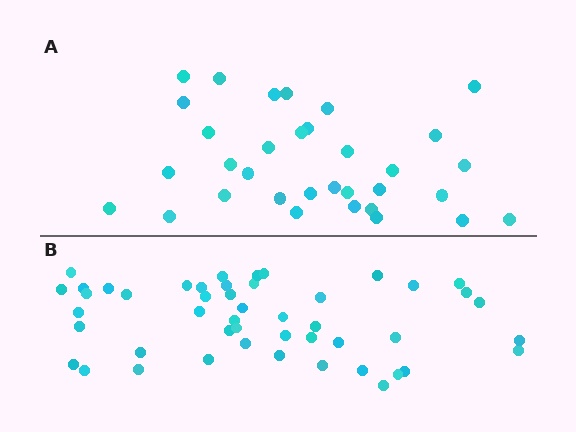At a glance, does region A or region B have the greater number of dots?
Region B (the bottom region) has more dots.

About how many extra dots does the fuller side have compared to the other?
Region B has approximately 15 more dots than region A.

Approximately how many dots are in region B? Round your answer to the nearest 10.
About 50 dots. (The exact count is 48, which rounds to 50.)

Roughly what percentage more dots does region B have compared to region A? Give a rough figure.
About 45% more.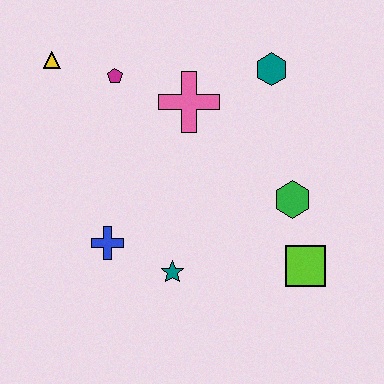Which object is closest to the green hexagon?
The lime square is closest to the green hexagon.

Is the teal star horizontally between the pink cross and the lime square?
No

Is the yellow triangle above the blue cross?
Yes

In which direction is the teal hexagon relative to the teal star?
The teal hexagon is above the teal star.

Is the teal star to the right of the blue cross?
Yes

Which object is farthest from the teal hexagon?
The blue cross is farthest from the teal hexagon.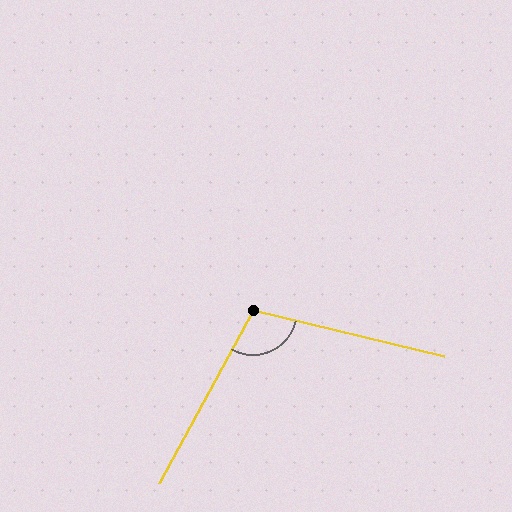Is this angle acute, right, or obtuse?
It is obtuse.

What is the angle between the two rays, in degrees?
Approximately 105 degrees.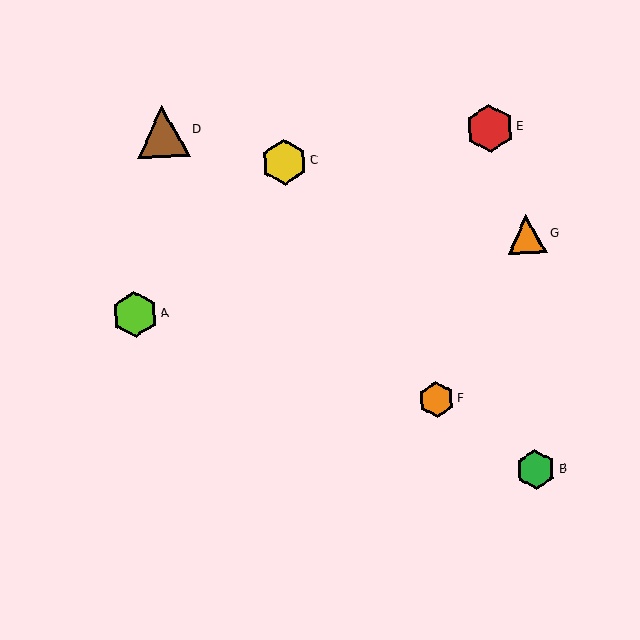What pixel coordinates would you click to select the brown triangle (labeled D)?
Click at (163, 131) to select the brown triangle D.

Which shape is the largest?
The brown triangle (labeled D) is the largest.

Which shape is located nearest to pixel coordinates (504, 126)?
The red hexagon (labeled E) at (490, 128) is nearest to that location.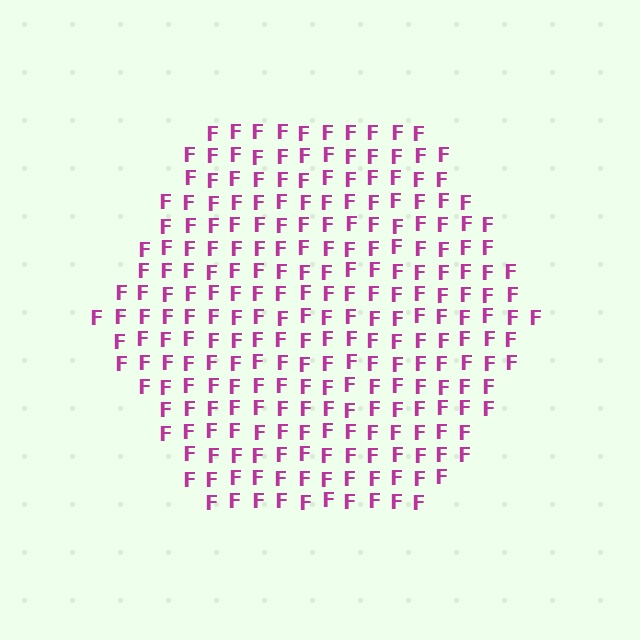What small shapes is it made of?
It is made of small letter F's.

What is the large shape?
The large shape is a hexagon.